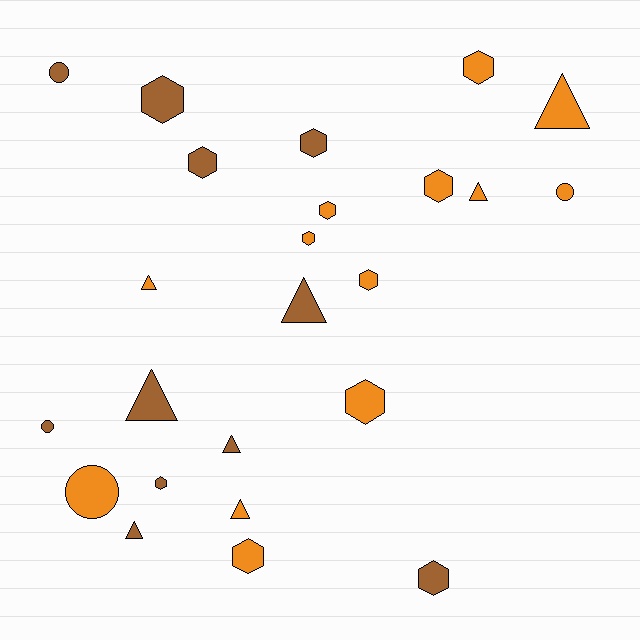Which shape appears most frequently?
Hexagon, with 12 objects.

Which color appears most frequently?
Orange, with 13 objects.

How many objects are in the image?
There are 24 objects.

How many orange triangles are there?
There are 4 orange triangles.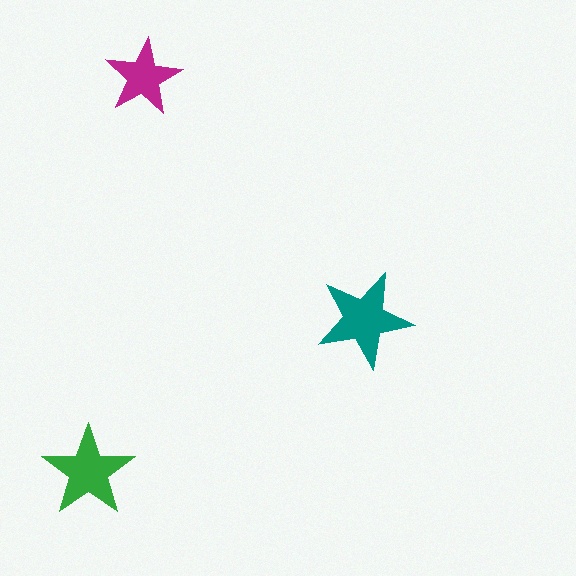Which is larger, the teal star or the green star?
The teal one.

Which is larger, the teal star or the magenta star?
The teal one.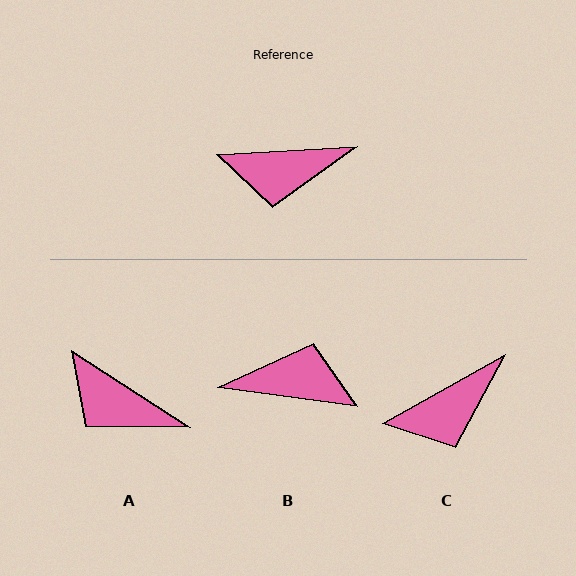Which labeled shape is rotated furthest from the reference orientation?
B, about 169 degrees away.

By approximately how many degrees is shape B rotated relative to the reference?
Approximately 169 degrees counter-clockwise.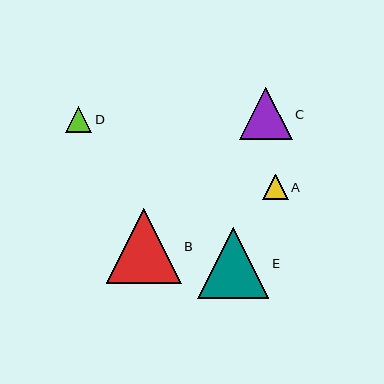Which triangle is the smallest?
Triangle A is the smallest with a size of approximately 25 pixels.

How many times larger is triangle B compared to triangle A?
Triangle B is approximately 3.0 times the size of triangle A.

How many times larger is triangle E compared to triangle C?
Triangle E is approximately 1.3 times the size of triangle C.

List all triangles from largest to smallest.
From largest to smallest: B, E, C, D, A.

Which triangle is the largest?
Triangle B is the largest with a size of approximately 75 pixels.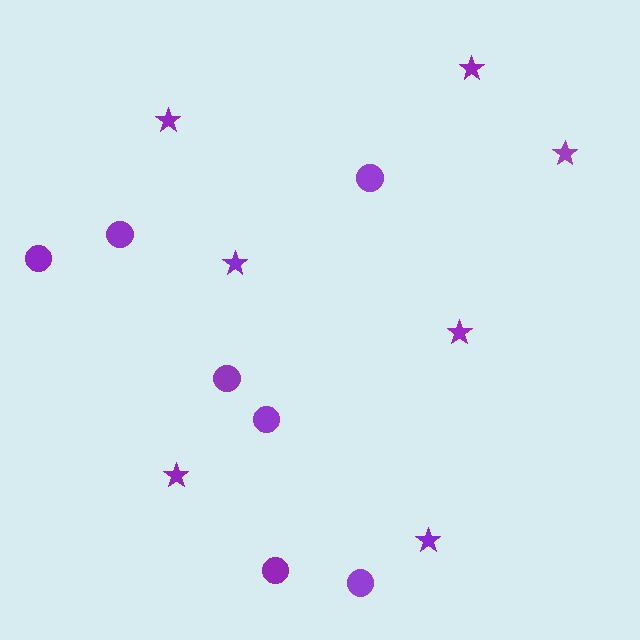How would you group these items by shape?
There are 2 groups: one group of stars (7) and one group of circles (7).